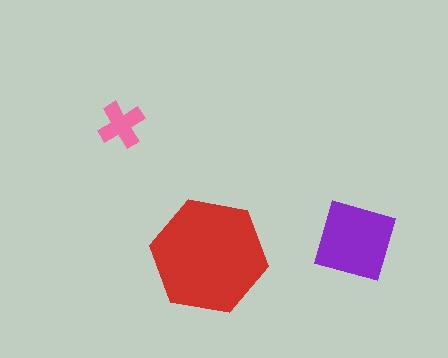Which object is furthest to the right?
The purple diamond is rightmost.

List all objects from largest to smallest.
The red hexagon, the purple diamond, the pink cross.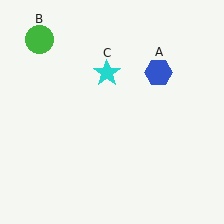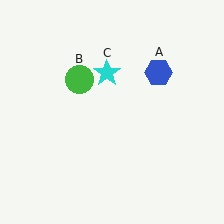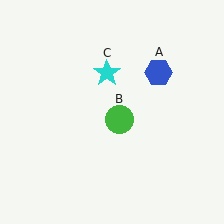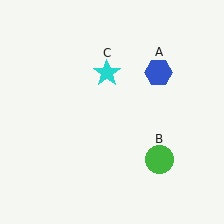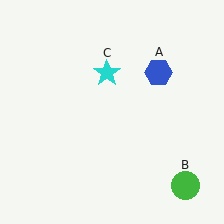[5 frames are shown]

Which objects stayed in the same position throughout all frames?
Blue hexagon (object A) and cyan star (object C) remained stationary.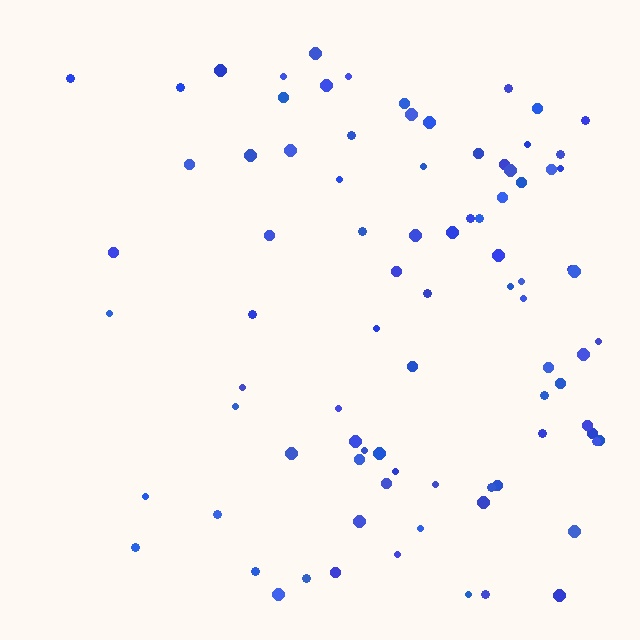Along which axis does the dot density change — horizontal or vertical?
Horizontal.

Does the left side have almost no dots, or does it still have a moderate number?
Still a moderate number, just noticeably fewer than the right.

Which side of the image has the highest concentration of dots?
The right.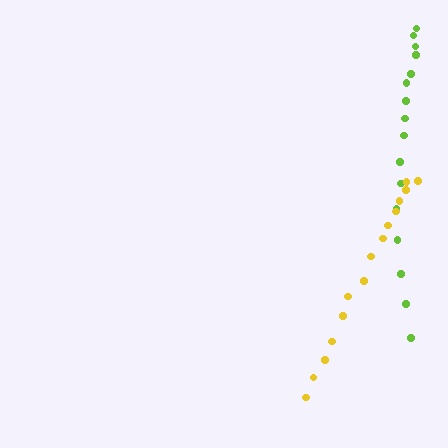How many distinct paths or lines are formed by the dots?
There are 2 distinct paths.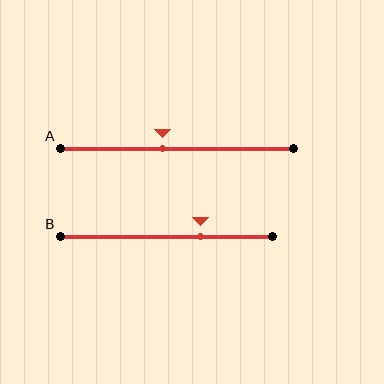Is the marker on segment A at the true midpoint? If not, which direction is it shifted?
No, the marker on segment A is shifted to the left by about 6% of the segment length.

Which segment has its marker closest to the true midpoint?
Segment A has its marker closest to the true midpoint.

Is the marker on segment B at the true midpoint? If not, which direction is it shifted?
No, the marker on segment B is shifted to the right by about 16% of the segment length.